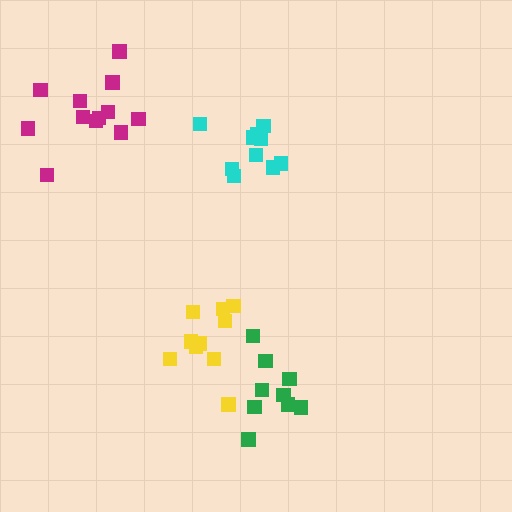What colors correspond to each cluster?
The clusters are colored: cyan, yellow, magenta, green.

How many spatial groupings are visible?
There are 4 spatial groupings.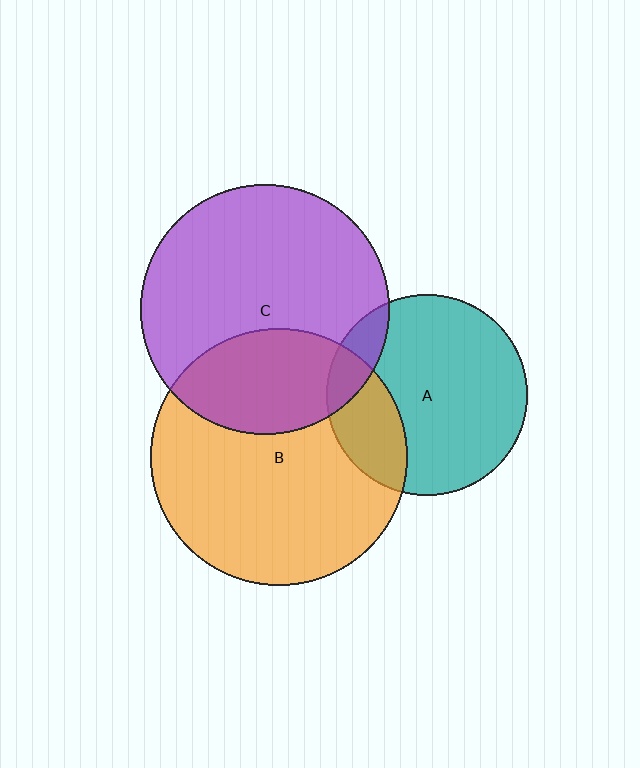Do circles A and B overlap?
Yes.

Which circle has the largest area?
Circle B (orange).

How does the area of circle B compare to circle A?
Approximately 1.6 times.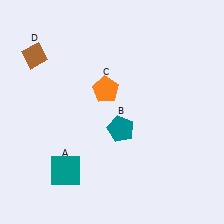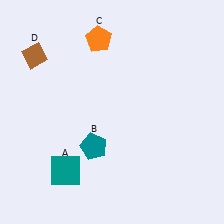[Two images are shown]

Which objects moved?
The objects that moved are: the teal pentagon (B), the orange pentagon (C).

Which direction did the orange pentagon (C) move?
The orange pentagon (C) moved up.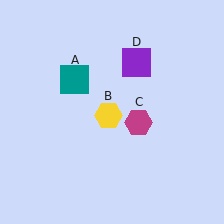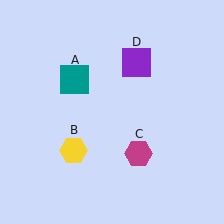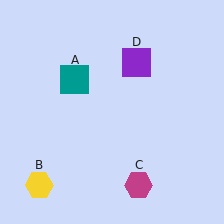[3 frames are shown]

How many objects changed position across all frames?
2 objects changed position: yellow hexagon (object B), magenta hexagon (object C).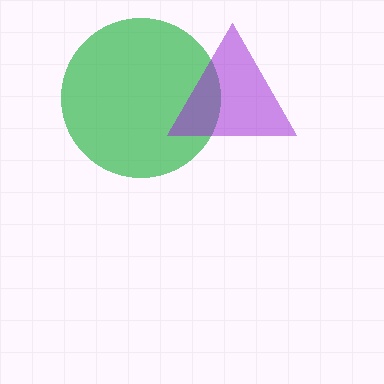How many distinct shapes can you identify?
There are 2 distinct shapes: a green circle, a purple triangle.